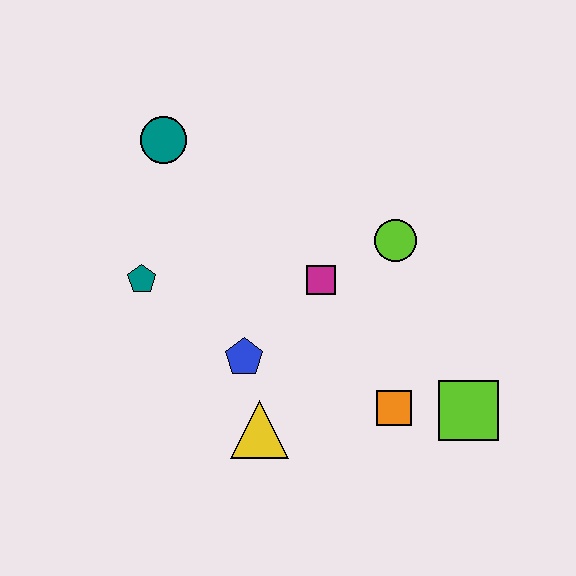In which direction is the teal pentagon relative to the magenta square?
The teal pentagon is to the left of the magenta square.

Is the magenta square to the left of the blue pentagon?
No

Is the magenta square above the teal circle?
No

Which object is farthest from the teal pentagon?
The lime square is farthest from the teal pentagon.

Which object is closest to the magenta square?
The lime circle is closest to the magenta square.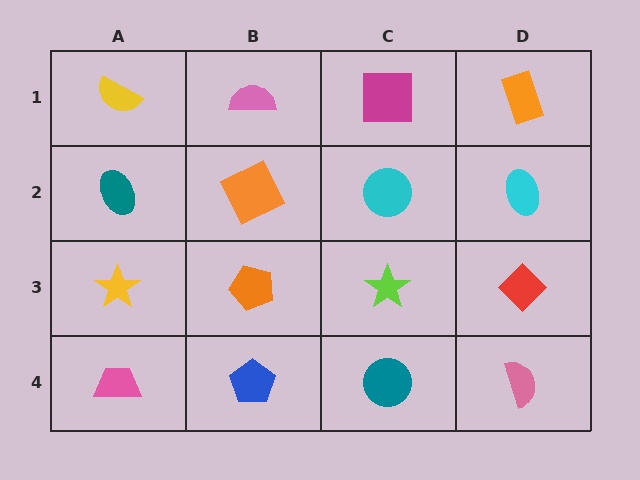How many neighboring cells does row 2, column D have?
3.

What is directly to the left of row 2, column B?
A teal ellipse.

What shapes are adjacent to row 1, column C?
A cyan circle (row 2, column C), a pink semicircle (row 1, column B), an orange rectangle (row 1, column D).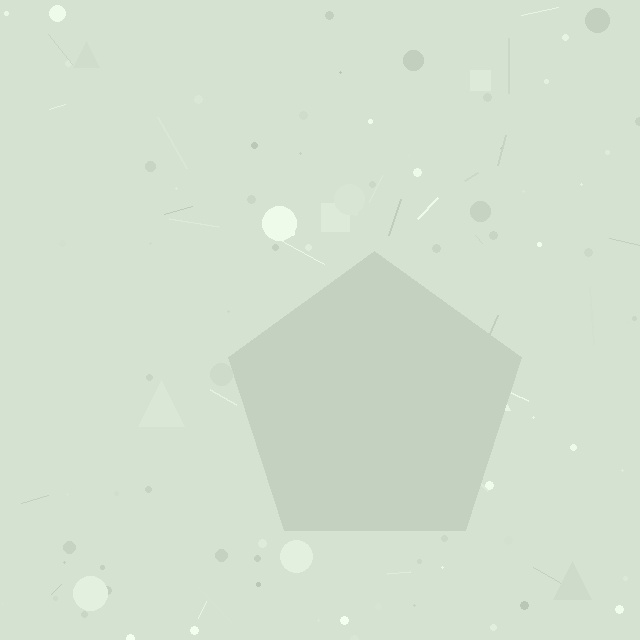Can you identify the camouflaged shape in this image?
The camouflaged shape is a pentagon.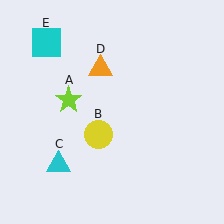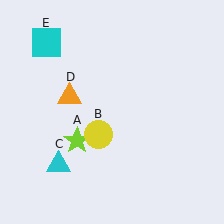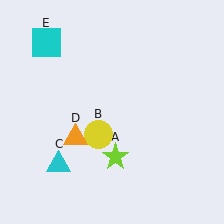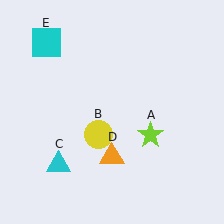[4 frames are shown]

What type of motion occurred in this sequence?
The lime star (object A), orange triangle (object D) rotated counterclockwise around the center of the scene.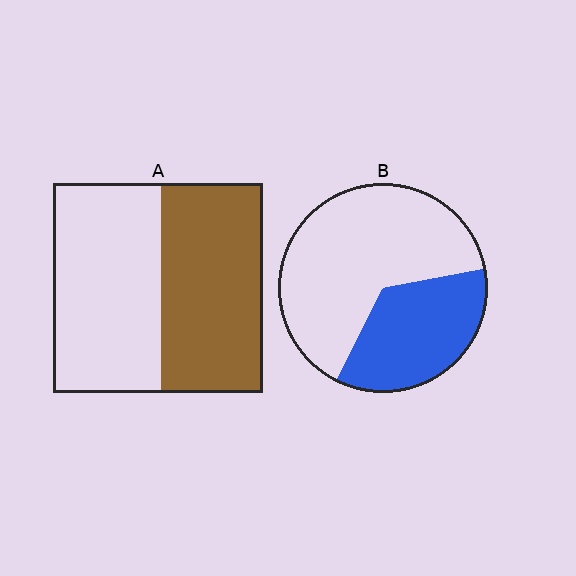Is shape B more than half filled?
No.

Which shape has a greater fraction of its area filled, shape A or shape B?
Shape A.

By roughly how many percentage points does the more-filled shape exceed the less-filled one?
By roughly 15 percentage points (A over B).